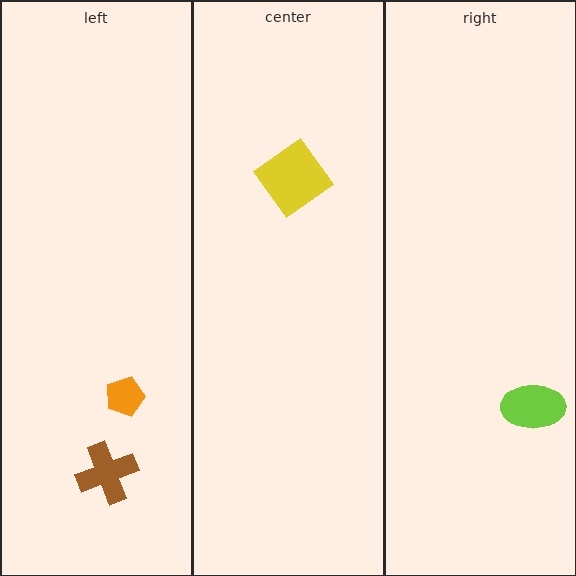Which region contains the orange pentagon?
The left region.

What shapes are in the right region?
The lime ellipse.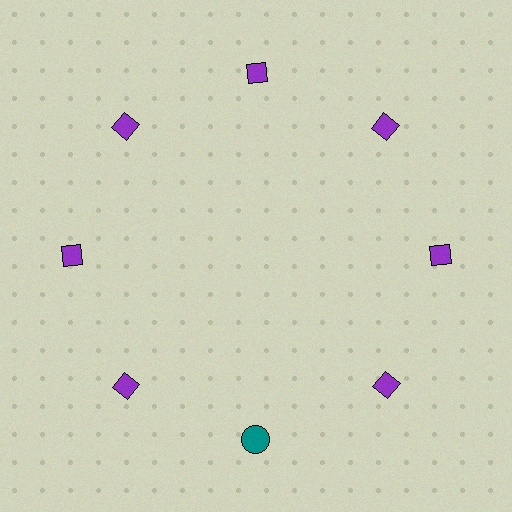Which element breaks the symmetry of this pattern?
The teal circle at roughly the 6 o'clock position breaks the symmetry. All other shapes are purple diamonds.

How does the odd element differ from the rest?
It differs in both color (teal instead of purple) and shape (circle instead of diamond).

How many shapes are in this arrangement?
There are 8 shapes arranged in a ring pattern.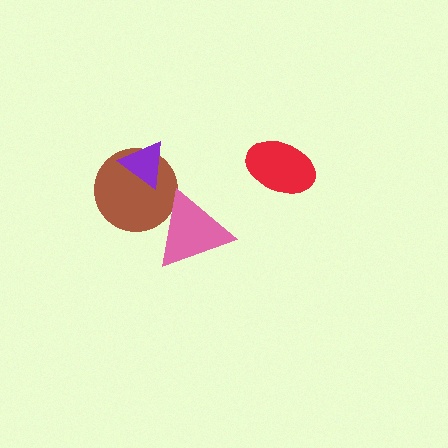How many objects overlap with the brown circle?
2 objects overlap with the brown circle.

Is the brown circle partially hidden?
Yes, it is partially covered by another shape.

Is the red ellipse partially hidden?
No, no other shape covers it.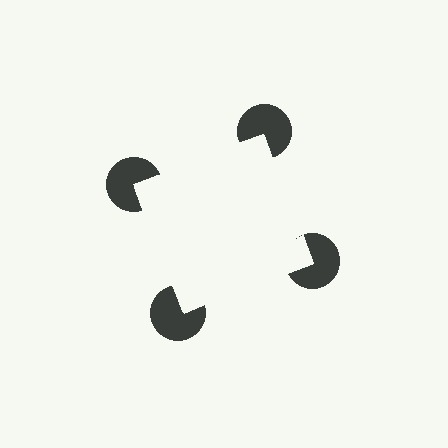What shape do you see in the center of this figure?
An illusory square — its edges are inferred from the aligned wedge cuts in the pac-man discs, not physically drawn.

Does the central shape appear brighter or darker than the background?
It typically appears slightly brighter than the background, even though no actual brightness change is drawn.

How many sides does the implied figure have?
4 sides.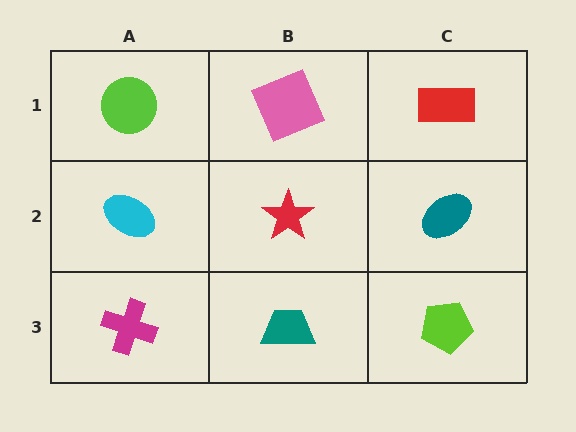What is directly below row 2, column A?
A magenta cross.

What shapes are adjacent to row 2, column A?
A lime circle (row 1, column A), a magenta cross (row 3, column A), a red star (row 2, column B).